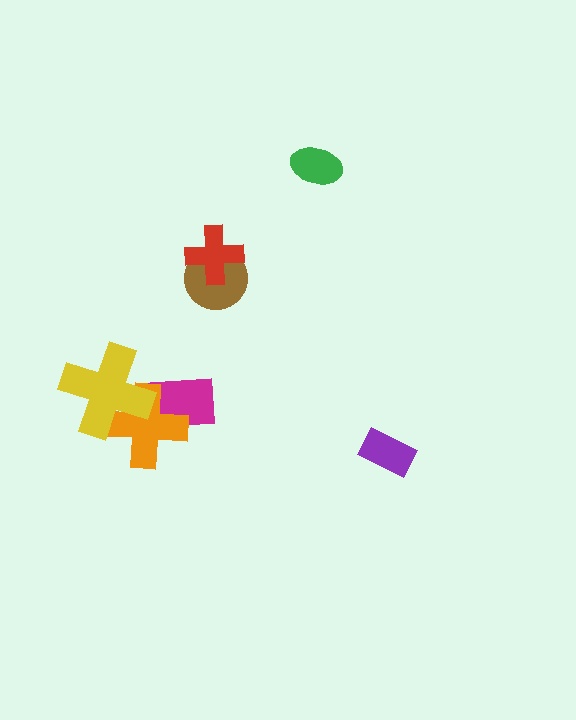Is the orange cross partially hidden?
Yes, it is partially covered by another shape.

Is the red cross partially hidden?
No, no other shape covers it.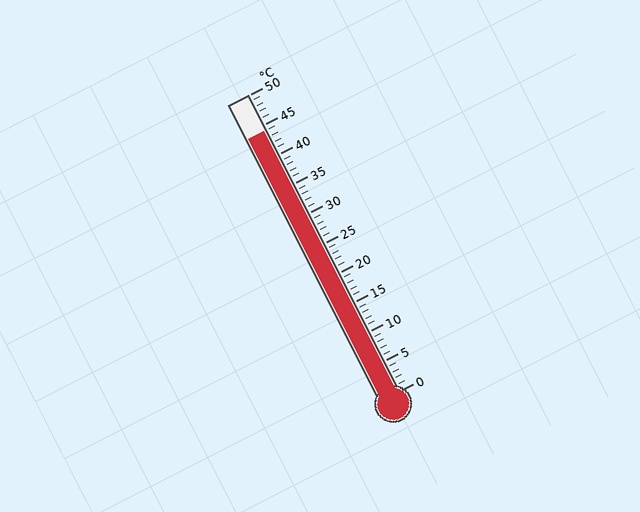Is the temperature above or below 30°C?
The temperature is above 30°C.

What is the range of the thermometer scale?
The thermometer scale ranges from 0°C to 50°C.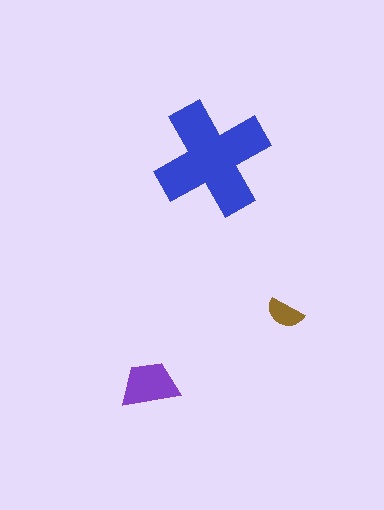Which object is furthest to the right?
The brown semicircle is rightmost.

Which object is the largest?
The blue cross.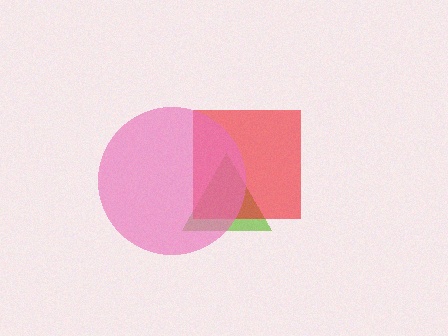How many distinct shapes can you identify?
There are 3 distinct shapes: a lime triangle, a red square, a pink circle.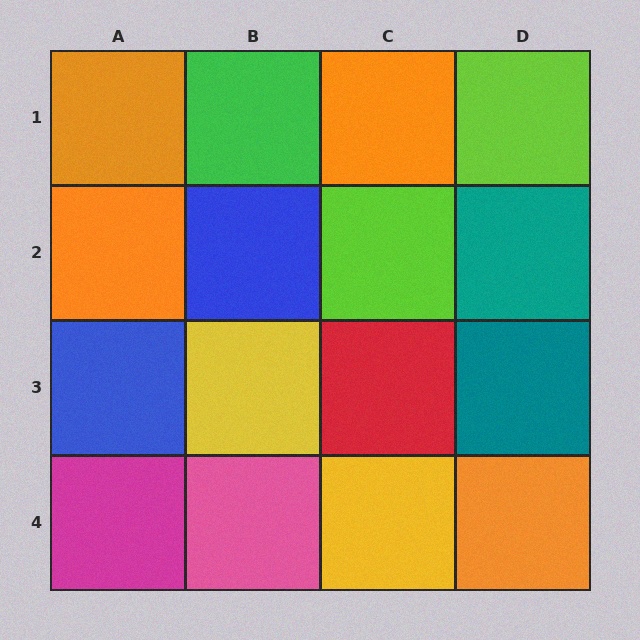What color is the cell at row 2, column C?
Lime.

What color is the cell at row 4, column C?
Yellow.